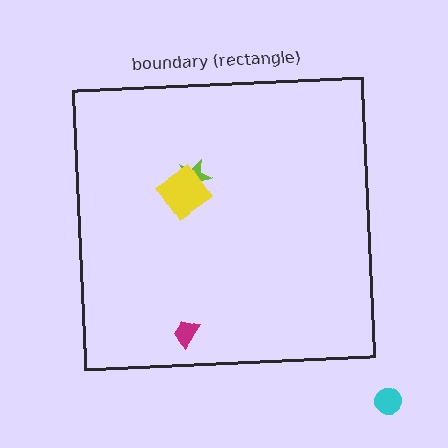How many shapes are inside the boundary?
3 inside, 1 outside.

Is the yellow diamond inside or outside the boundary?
Inside.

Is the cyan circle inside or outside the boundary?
Outside.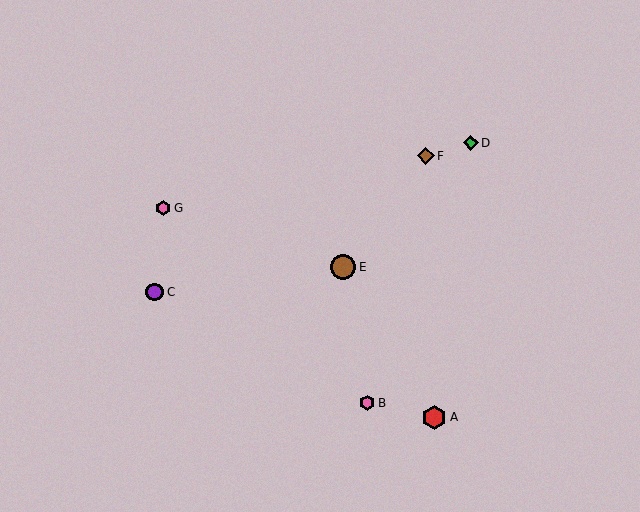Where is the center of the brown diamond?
The center of the brown diamond is at (425, 156).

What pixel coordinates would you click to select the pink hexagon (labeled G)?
Click at (164, 208) to select the pink hexagon G.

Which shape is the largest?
The brown circle (labeled E) is the largest.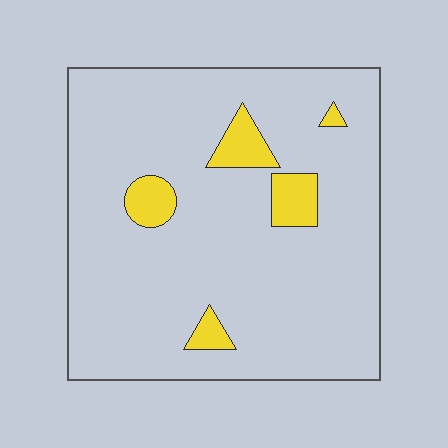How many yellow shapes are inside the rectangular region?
5.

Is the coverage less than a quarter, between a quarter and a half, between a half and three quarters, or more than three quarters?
Less than a quarter.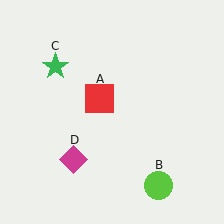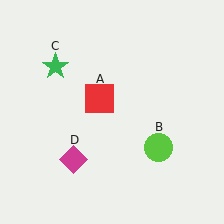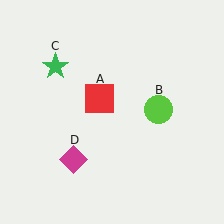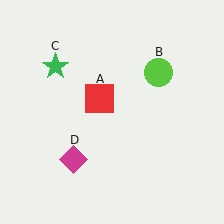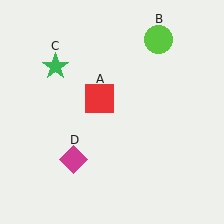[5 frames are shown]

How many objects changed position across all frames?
1 object changed position: lime circle (object B).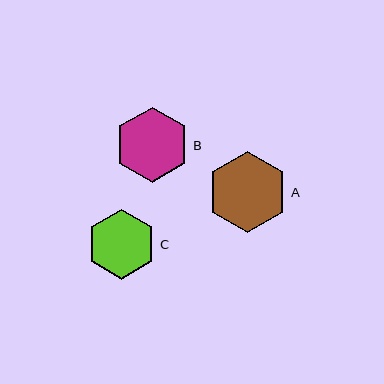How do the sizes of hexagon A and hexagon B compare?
Hexagon A and hexagon B are approximately the same size.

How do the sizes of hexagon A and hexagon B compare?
Hexagon A and hexagon B are approximately the same size.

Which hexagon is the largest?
Hexagon A is the largest with a size of approximately 81 pixels.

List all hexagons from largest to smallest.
From largest to smallest: A, B, C.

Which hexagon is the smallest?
Hexagon C is the smallest with a size of approximately 70 pixels.